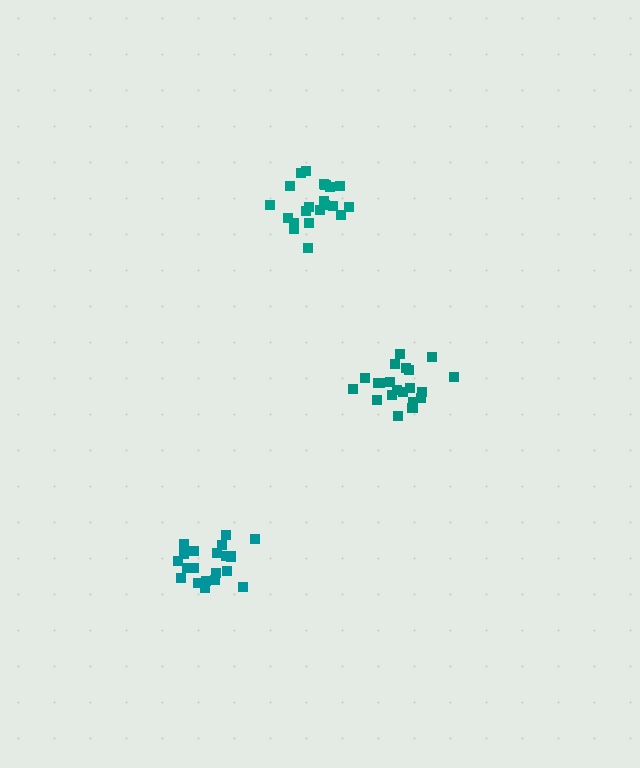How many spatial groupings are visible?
There are 3 spatial groupings.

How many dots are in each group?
Group 1: 21 dots, Group 2: 21 dots, Group 3: 21 dots (63 total).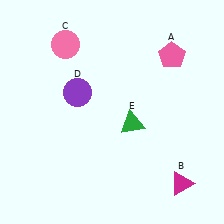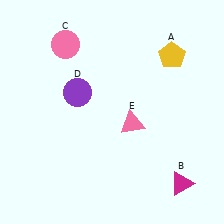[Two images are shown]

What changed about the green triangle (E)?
In Image 1, E is green. In Image 2, it changed to pink.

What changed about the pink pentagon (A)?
In Image 1, A is pink. In Image 2, it changed to yellow.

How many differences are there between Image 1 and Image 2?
There are 2 differences between the two images.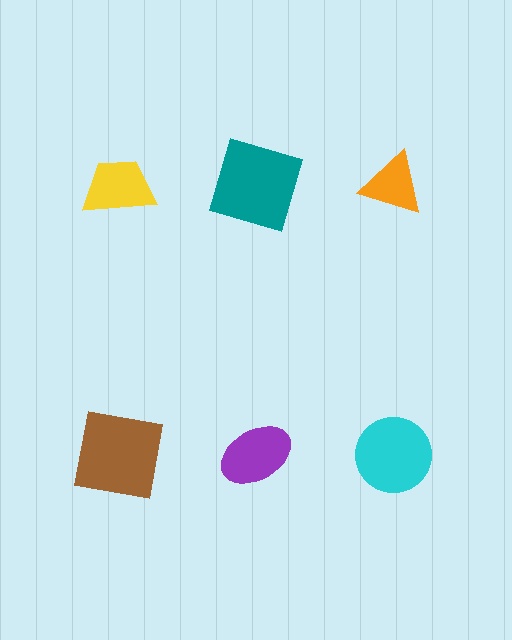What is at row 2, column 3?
A cyan circle.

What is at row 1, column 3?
An orange triangle.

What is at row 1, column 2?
A teal square.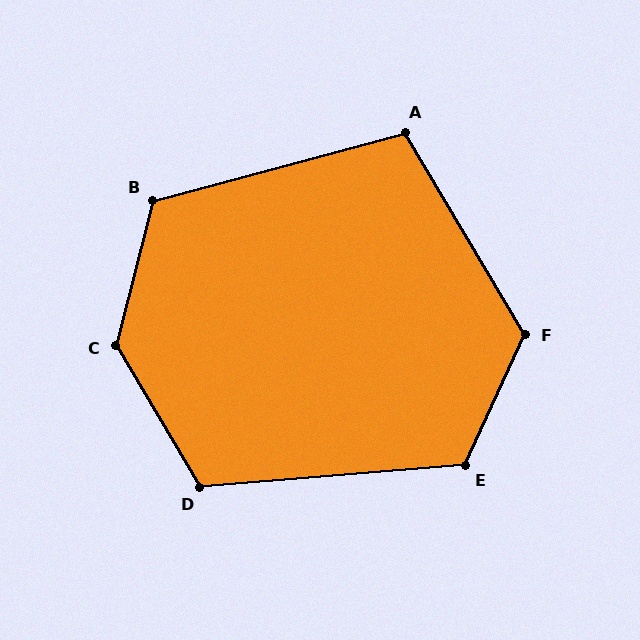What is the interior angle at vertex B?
Approximately 119 degrees (obtuse).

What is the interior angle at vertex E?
Approximately 119 degrees (obtuse).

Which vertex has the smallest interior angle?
A, at approximately 106 degrees.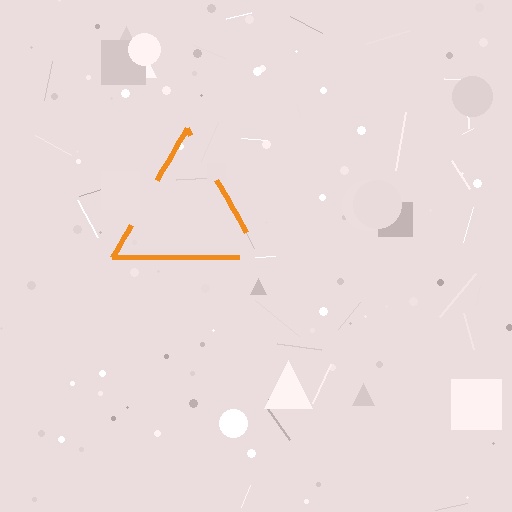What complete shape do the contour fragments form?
The contour fragments form a triangle.